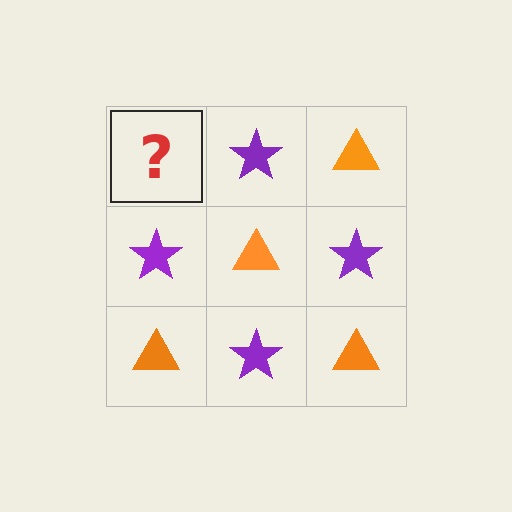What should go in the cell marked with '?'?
The missing cell should contain an orange triangle.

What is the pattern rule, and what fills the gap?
The rule is that it alternates orange triangle and purple star in a checkerboard pattern. The gap should be filled with an orange triangle.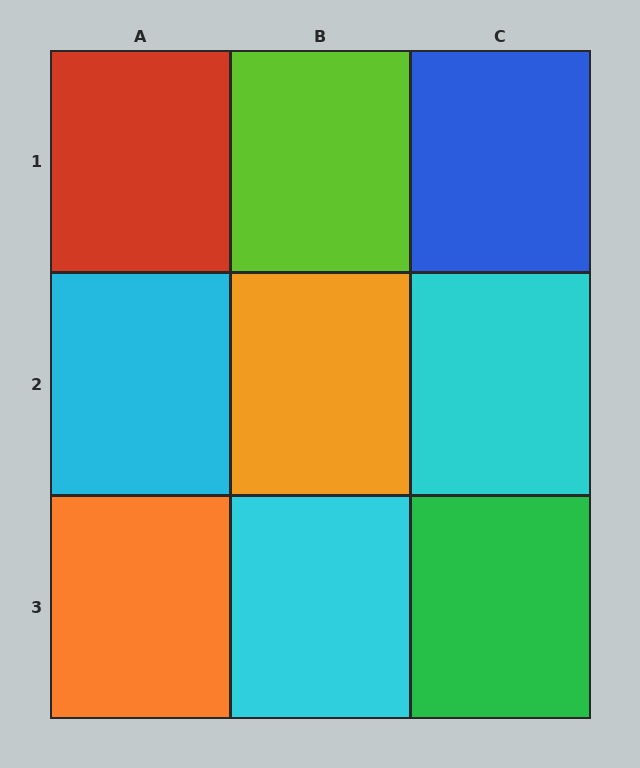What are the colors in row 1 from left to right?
Red, lime, blue.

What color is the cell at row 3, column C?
Green.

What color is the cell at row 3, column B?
Cyan.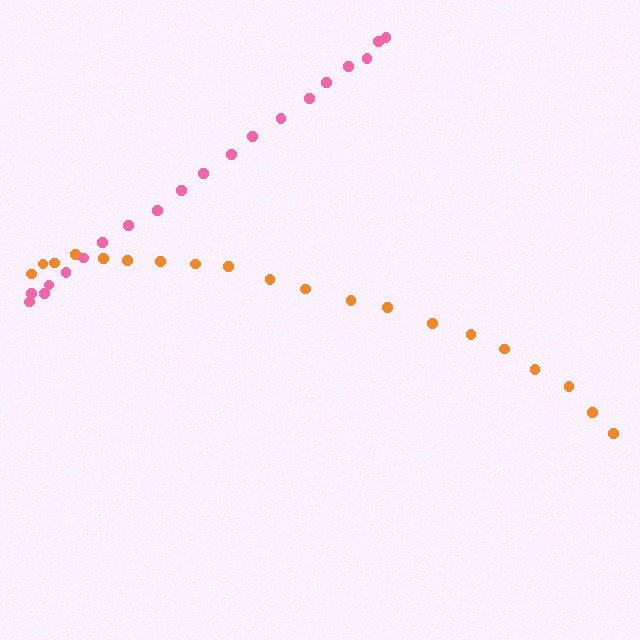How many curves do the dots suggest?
There are 2 distinct paths.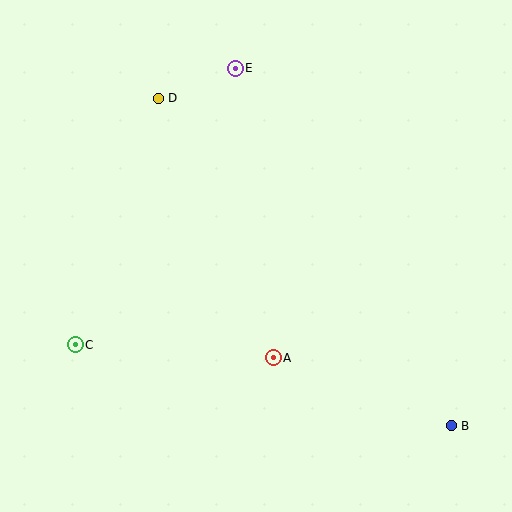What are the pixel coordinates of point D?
Point D is at (158, 98).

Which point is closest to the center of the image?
Point A at (273, 358) is closest to the center.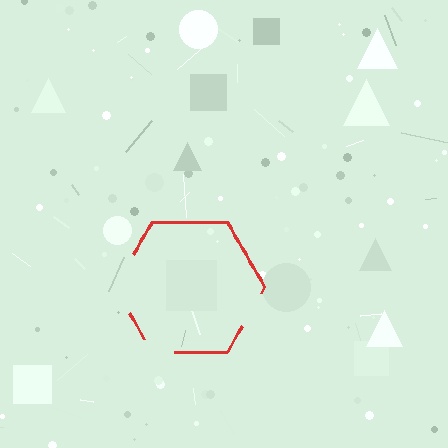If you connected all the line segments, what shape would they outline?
They would outline a hexagon.